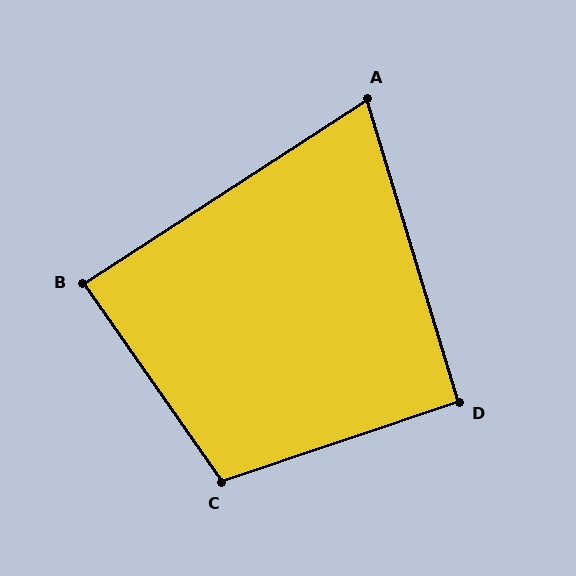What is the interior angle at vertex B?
Approximately 88 degrees (approximately right).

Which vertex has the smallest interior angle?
A, at approximately 74 degrees.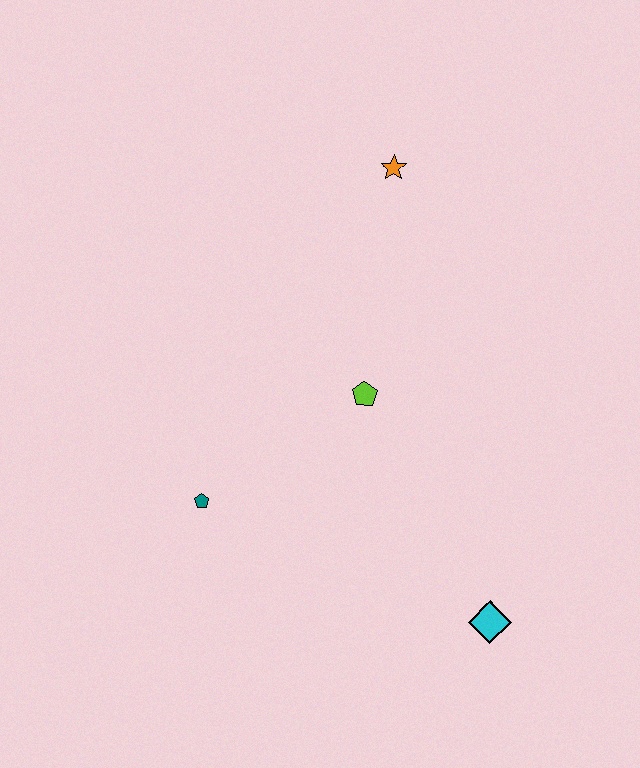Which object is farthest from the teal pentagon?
The orange star is farthest from the teal pentagon.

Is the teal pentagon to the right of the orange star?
No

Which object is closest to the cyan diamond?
The lime pentagon is closest to the cyan diamond.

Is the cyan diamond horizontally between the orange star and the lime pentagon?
No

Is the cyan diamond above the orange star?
No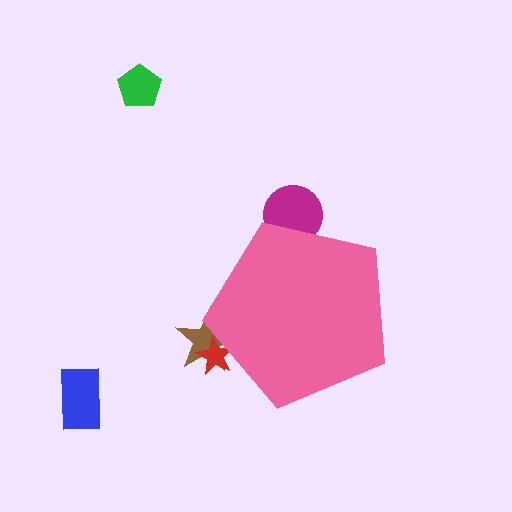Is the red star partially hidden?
Yes, the red star is partially hidden behind the pink pentagon.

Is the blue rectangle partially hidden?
No, the blue rectangle is fully visible.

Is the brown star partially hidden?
Yes, the brown star is partially hidden behind the pink pentagon.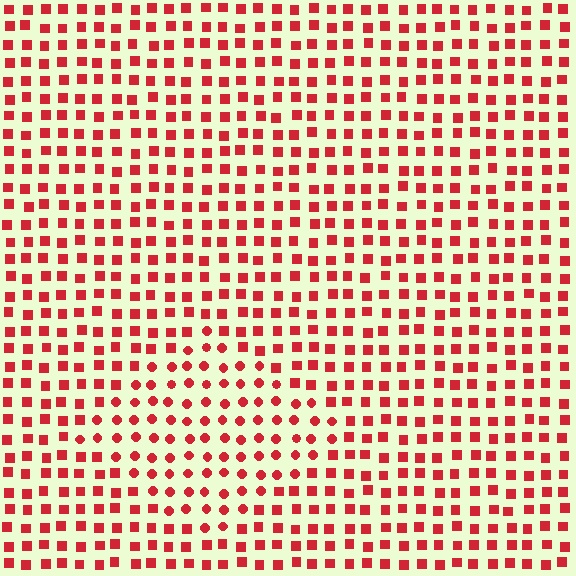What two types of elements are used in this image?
The image uses circles inside the diamond region and squares outside it.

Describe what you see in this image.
The image is filled with small red elements arranged in a uniform grid. A diamond-shaped region contains circles, while the surrounding area contains squares. The boundary is defined purely by the change in element shape.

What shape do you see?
I see a diamond.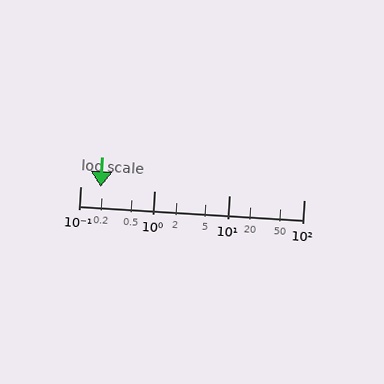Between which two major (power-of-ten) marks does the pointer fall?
The pointer is between 0.1 and 1.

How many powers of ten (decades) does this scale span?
The scale spans 3 decades, from 0.1 to 100.